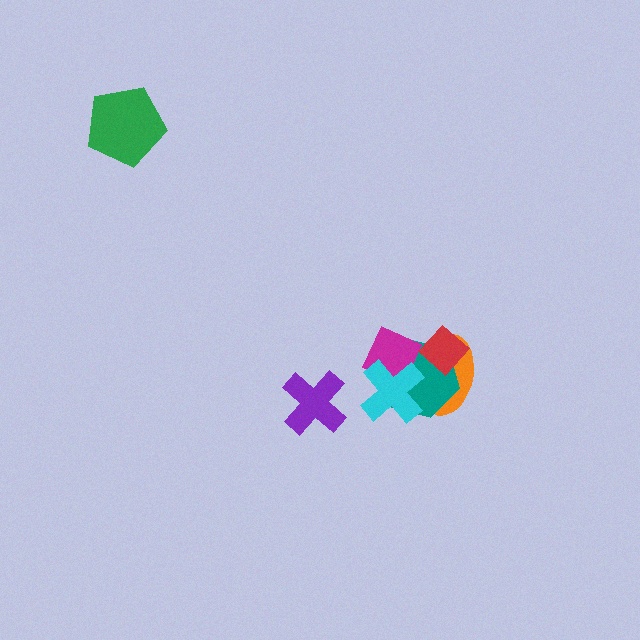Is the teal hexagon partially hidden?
Yes, it is partially covered by another shape.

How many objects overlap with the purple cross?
0 objects overlap with the purple cross.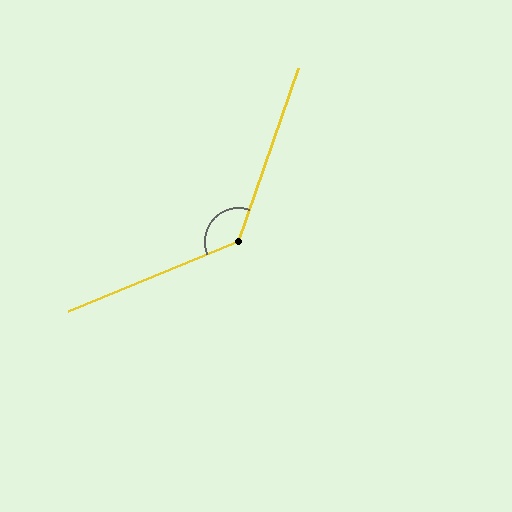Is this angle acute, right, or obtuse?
It is obtuse.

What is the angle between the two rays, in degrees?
Approximately 131 degrees.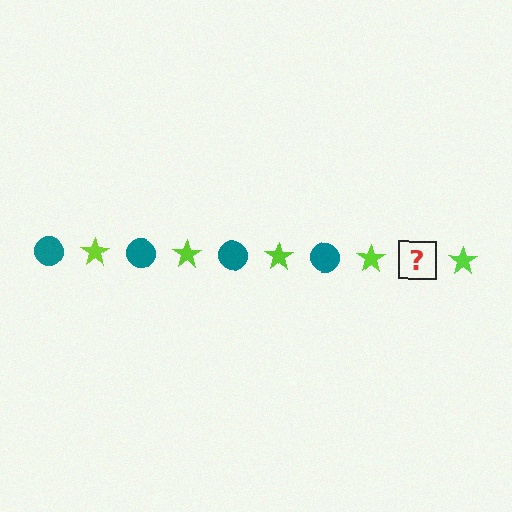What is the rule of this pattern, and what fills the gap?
The rule is that the pattern alternates between teal circle and lime star. The gap should be filled with a teal circle.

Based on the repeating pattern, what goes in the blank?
The blank should be a teal circle.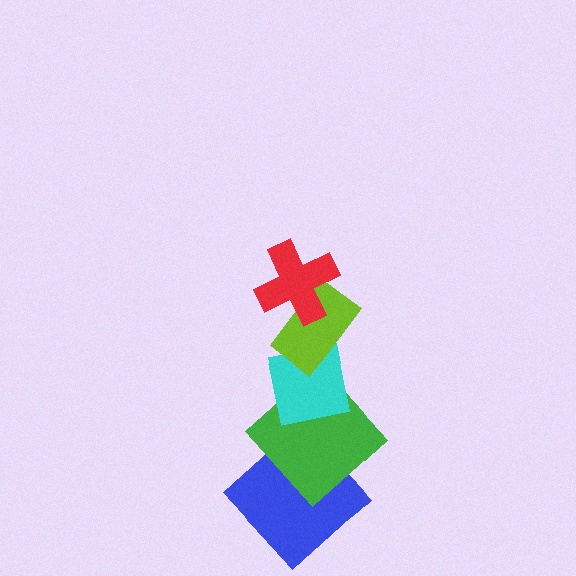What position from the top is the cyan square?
The cyan square is 3rd from the top.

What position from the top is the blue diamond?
The blue diamond is 5th from the top.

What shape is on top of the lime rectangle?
The red cross is on top of the lime rectangle.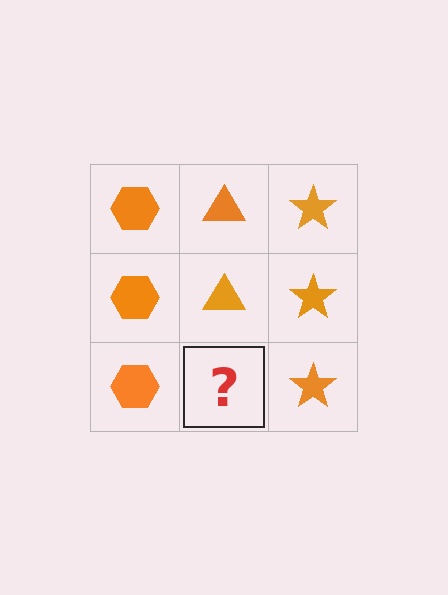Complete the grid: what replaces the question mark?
The question mark should be replaced with an orange triangle.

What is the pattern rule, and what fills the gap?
The rule is that each column has a consistent shape. The gap should be filled with an orange triangle.